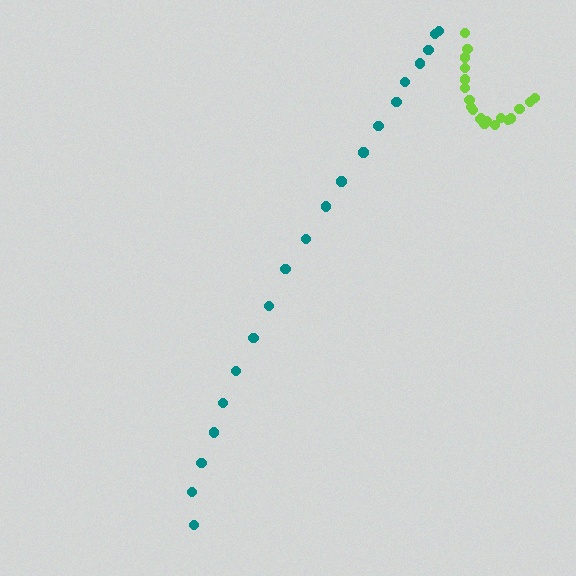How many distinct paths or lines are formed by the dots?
There are 2 distinct paths.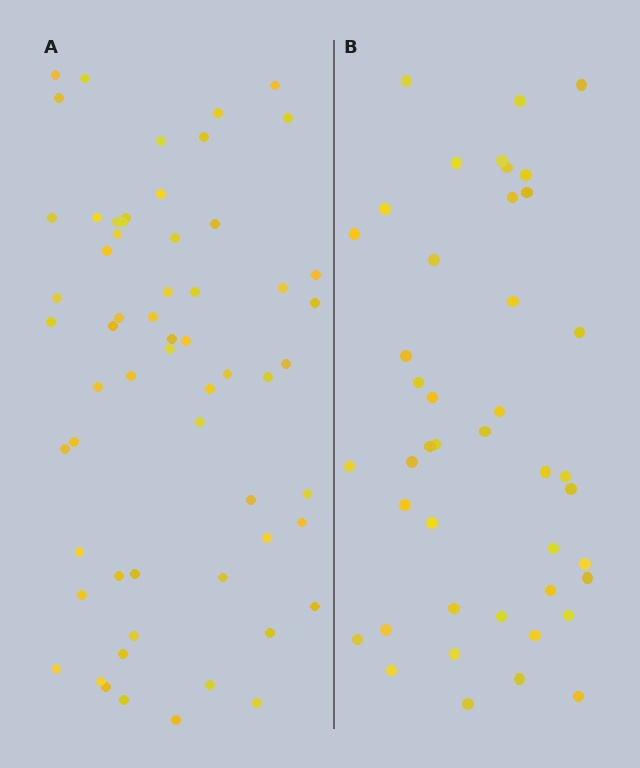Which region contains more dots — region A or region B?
Region A (the left region) has more dots.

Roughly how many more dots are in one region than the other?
Region A has approximately 15 more dots than region B.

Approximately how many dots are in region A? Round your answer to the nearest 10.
About 60 dots.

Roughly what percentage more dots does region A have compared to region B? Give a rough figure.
About 40% more.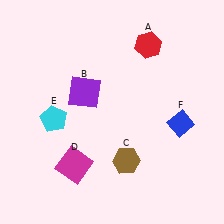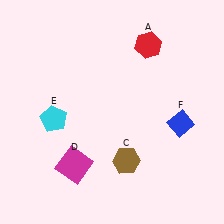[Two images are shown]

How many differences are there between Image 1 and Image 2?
There is 1 difference between the two images.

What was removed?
The purple square (B) was removed in Image 2.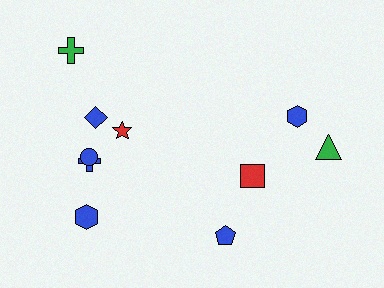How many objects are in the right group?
There are 4 objects.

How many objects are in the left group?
There are 6 objects.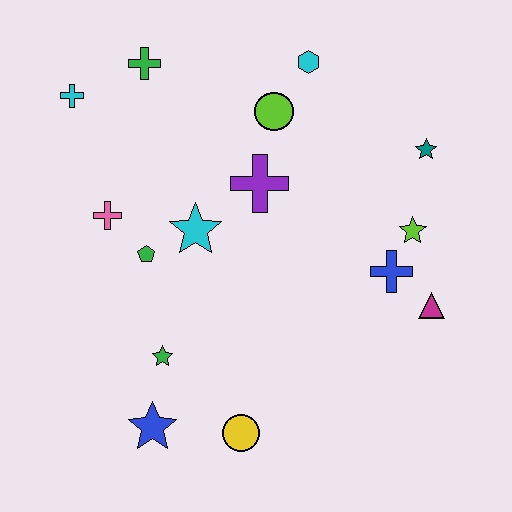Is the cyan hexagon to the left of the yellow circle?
No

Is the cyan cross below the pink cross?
No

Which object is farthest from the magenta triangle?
The cyan cross is farthest from the magenta triangle.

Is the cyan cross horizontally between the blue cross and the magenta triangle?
No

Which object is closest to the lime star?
The blue cross is closest to the lime star.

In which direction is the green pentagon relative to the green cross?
The green pentagon is below the green cross.